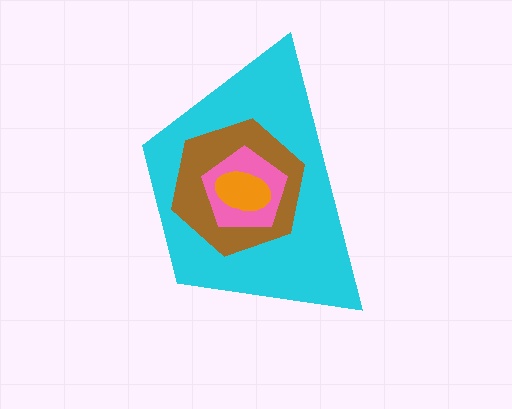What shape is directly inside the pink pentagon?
The orange ellipse.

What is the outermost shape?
The cyan trapezoid.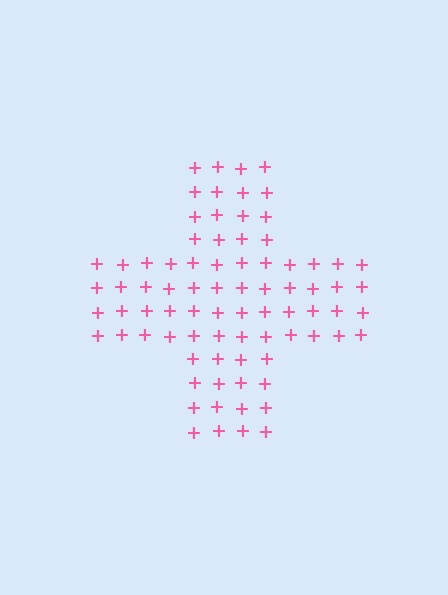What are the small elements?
The small elements are plus signs.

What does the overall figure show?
The overall figure shows a cross.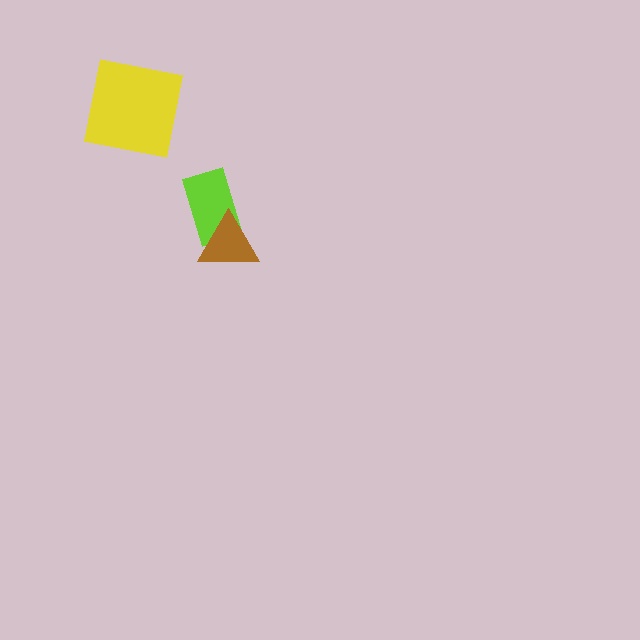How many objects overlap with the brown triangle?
1 object overlaps with the brown triangle.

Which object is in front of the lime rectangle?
The brown triangle is in front of the lime rectangle.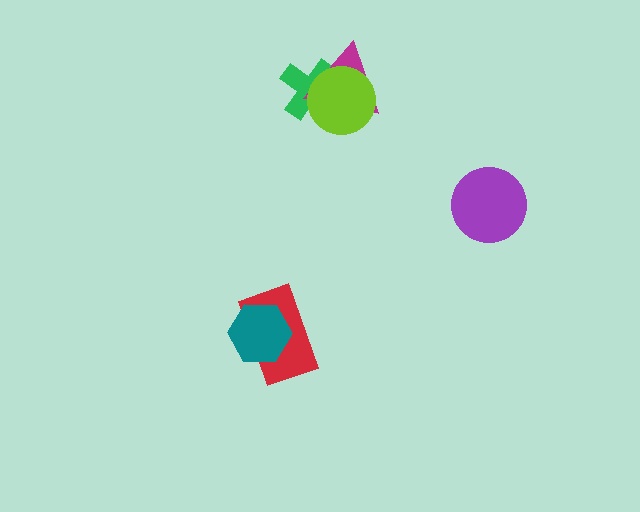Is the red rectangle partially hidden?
Yes, it is partially covered by another shape.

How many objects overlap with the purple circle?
0 objects overlap with the purple circle.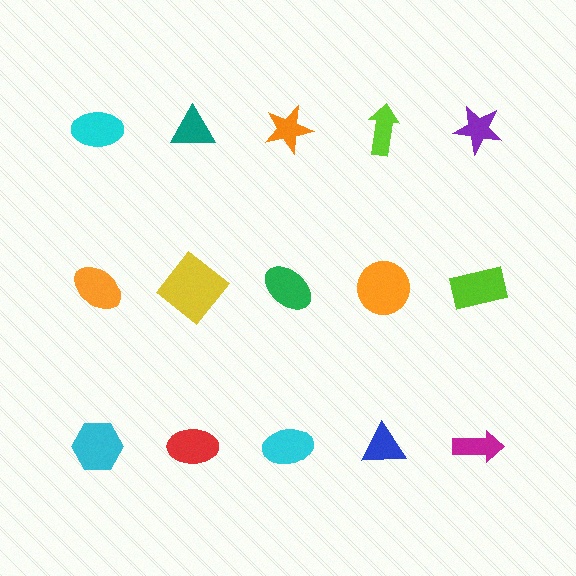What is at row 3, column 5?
A magenta arrow.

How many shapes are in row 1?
5 shapes.